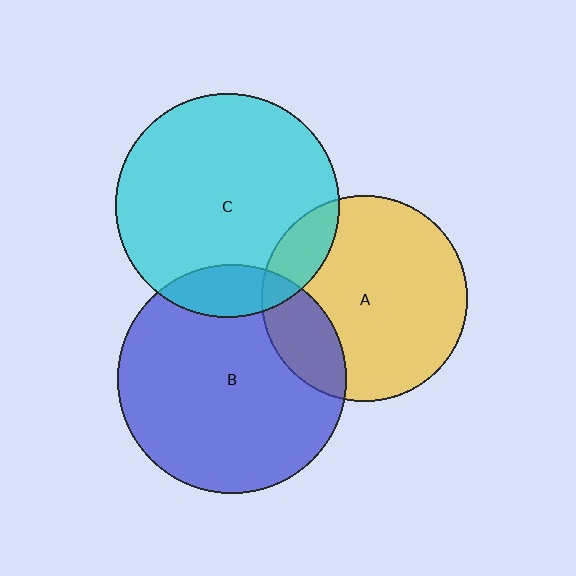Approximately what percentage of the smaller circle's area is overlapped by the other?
Approximately 15%.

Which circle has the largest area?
Circle B (blue).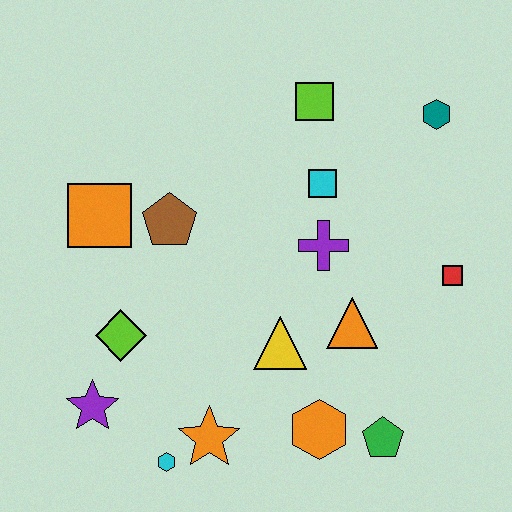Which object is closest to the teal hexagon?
The lime square is closest to the teal hexagon.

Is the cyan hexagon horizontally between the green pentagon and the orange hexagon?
No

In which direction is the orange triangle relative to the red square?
The orange triangle is to the left of the red square.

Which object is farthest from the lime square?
The cyan hexagon is farthest from the lime square.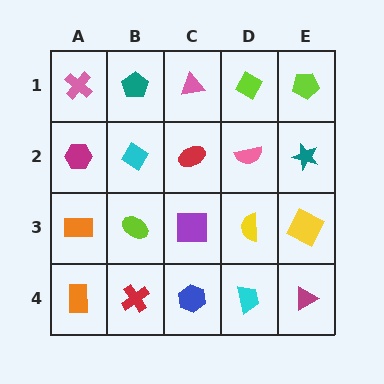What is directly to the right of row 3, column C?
A yellow semicircle.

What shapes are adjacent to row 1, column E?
A teal star (row 2, column E), a lime diamond (row 1, column D).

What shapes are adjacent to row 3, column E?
A teal star (row 2, column E), a magenta triangle (row 4, column E), a yellow semicircle (row 3, column D).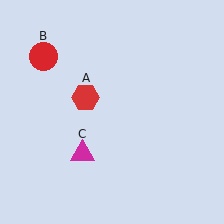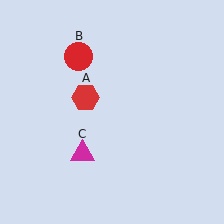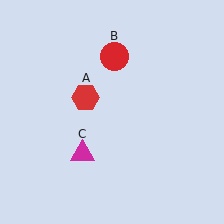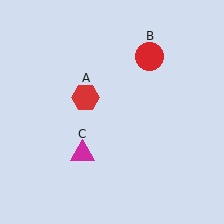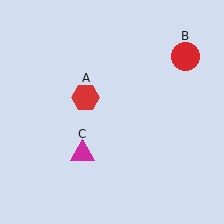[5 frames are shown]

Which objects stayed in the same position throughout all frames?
Red hexagon (object A) and magenta triangle (object C) remained stationary.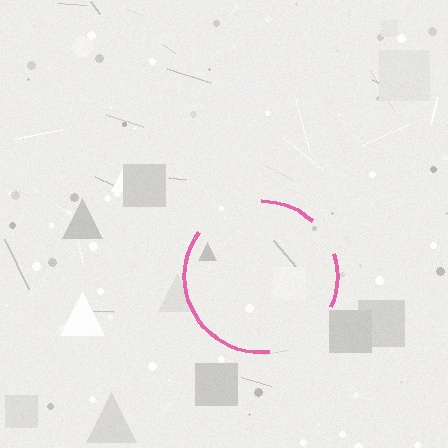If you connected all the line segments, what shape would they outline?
They would outline a circle.